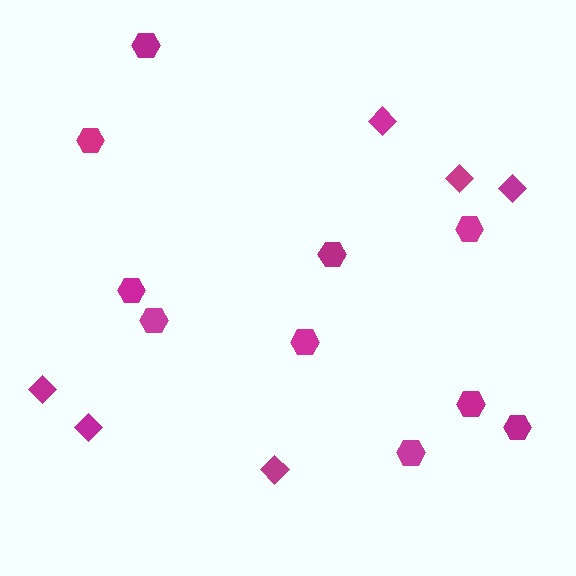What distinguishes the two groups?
There are 2 groups: one group of hexagons (10) and one group of diamonds (6).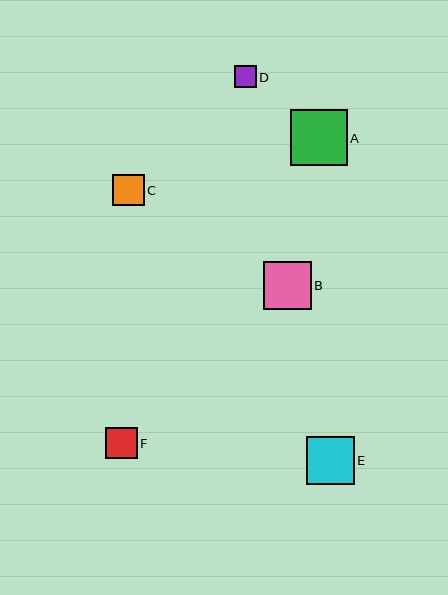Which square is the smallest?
Square D is the smallest with a size of approximately 21 pixels.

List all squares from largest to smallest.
From largest to smallest: A, B, E, C, F, D.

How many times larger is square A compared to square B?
Square A is approximately 1.2 times the size of square B.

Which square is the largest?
Square A is the largest with a size of approximately 56 pixels.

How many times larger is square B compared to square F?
Square B is approximately 1.5 times the size of square F.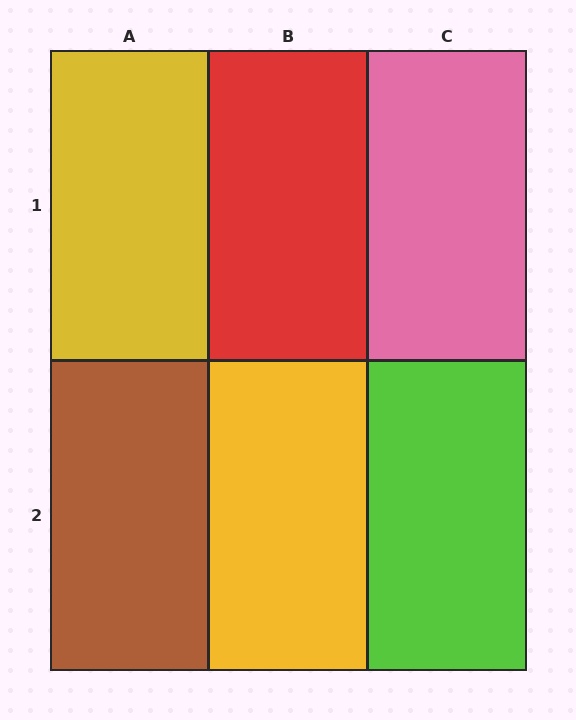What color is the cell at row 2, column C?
Lime.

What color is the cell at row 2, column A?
Brown.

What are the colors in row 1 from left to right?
Yellow, red, pink.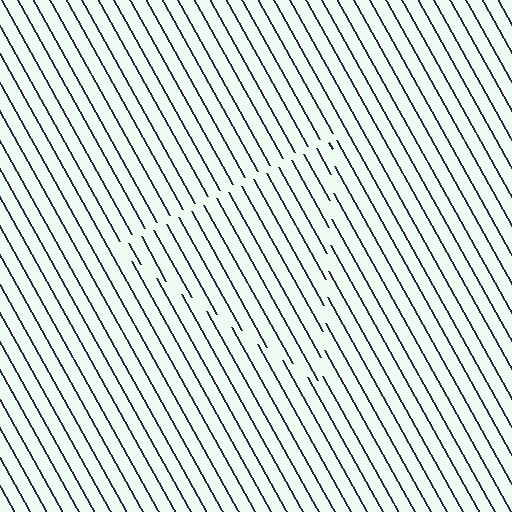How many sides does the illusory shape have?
3 sides — the line-ends trace a triangle.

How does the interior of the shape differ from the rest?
The interior of the shape contains the same grating, shifted by half a period — the contour is defined by the phase discontinuity where line-ends from the inner and outer gratings abut.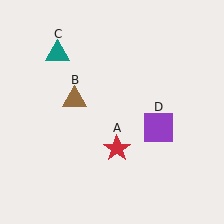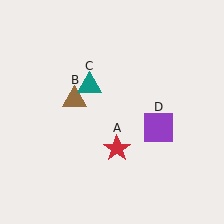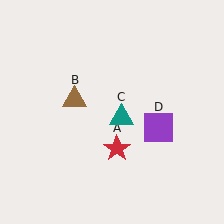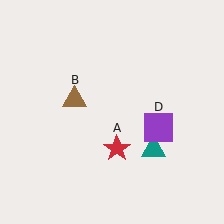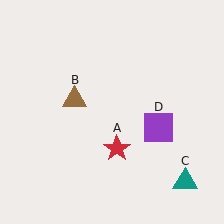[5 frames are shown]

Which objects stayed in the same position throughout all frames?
Red star (object A) and brown triangle (object B) and purple square (object D) remained stationary.